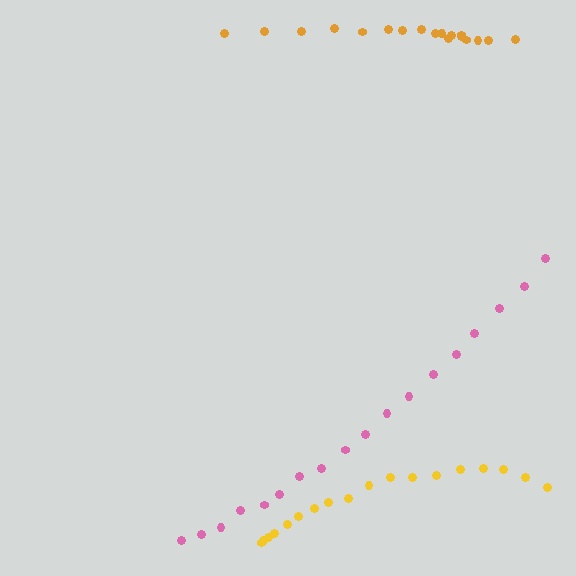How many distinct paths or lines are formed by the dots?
There are 3 distinct paths.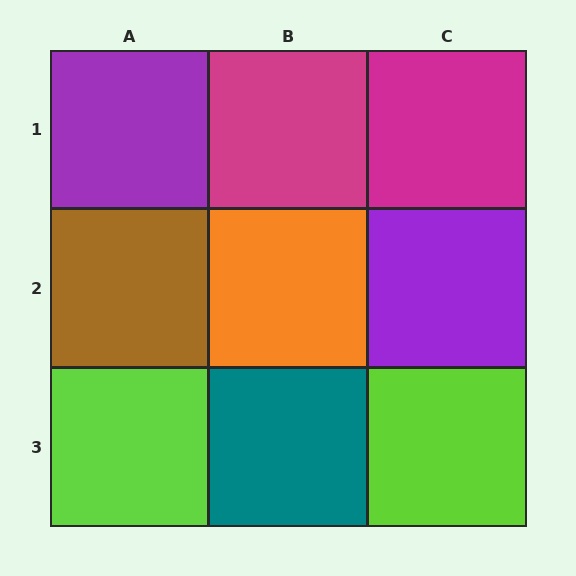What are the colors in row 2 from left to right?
Brown, orange, purple.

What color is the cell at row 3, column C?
Lime.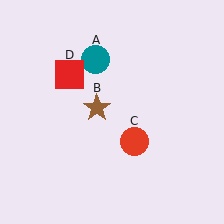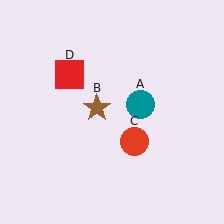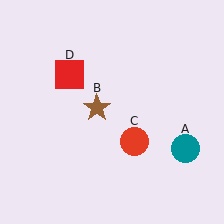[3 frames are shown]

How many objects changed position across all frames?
1 object changed position: teal circle (object A).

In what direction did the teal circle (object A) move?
The teal circle (object A) moved down and to the right.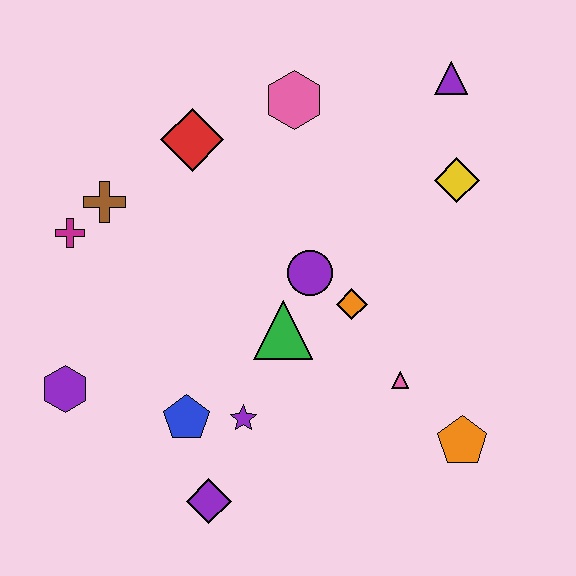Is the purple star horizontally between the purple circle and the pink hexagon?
No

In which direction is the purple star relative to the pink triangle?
The purple star is to the left of the pink triangle.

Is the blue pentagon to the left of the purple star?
Yes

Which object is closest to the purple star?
The blue pentagon is closest to the purple star.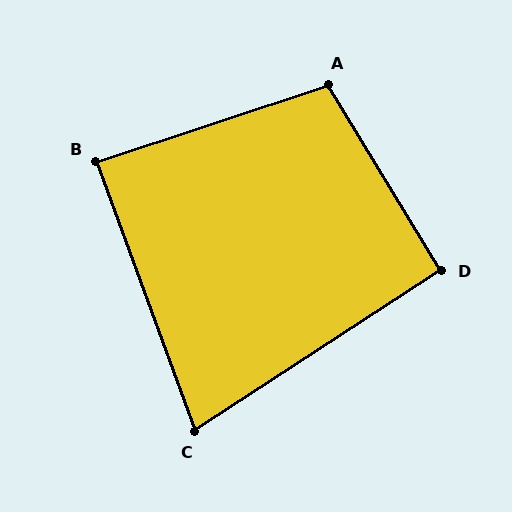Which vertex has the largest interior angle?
A, at approximately 103 degrees.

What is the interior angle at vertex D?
Approximately 92 degrees (approximately right).